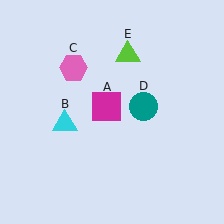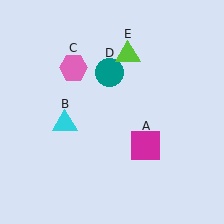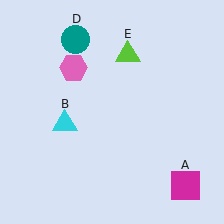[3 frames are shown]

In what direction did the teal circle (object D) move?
The teal circle (object D) moved up and to the left.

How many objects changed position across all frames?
2 objects changed position: magenta square (object A), teal circle (object D).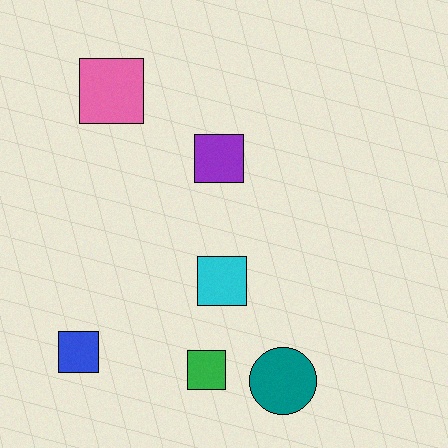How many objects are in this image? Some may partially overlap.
There are 6 objects.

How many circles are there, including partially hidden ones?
There is 1 circle.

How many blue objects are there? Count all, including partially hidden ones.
There is 1 blue object.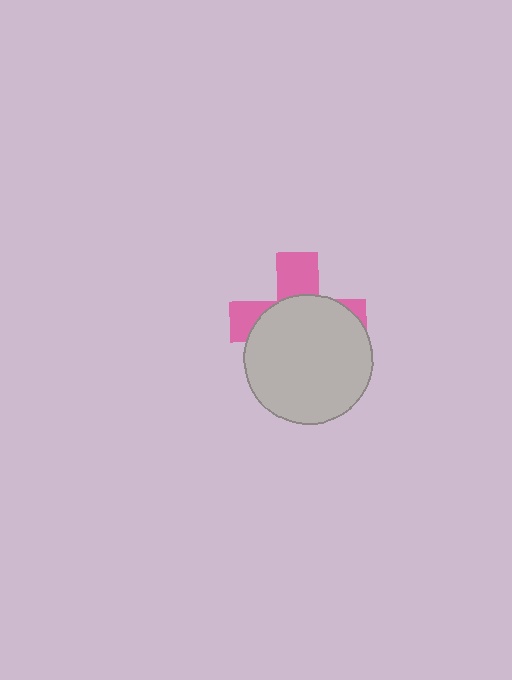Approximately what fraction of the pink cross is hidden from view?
Roughly 65% of the pink cross is hidden behind the light gray circle.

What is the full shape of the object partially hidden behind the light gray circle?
The partially hidden object is a pink cross.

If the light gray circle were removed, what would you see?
You would see the complete pink cross.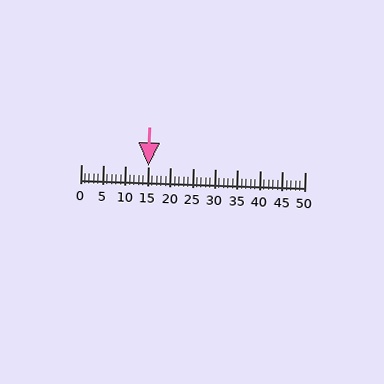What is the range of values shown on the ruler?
The ruler shows values from 0 to 50.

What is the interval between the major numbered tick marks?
The major tick marks are spaced 5 units apart.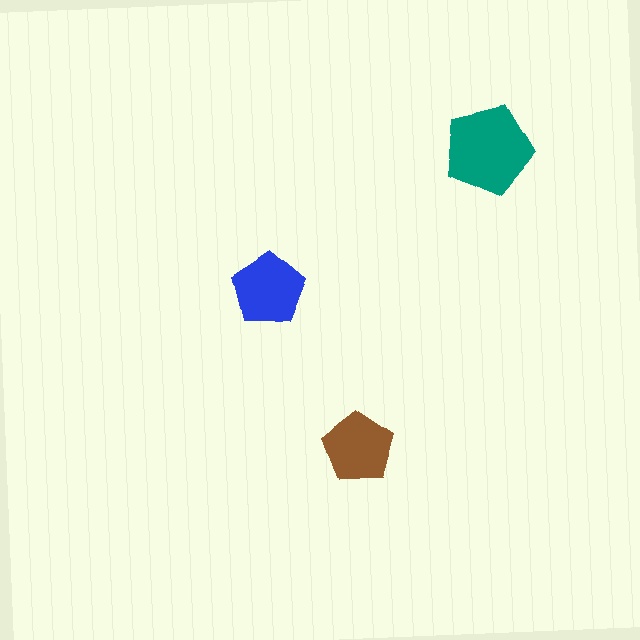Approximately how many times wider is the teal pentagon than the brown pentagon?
About 1.5 times wider.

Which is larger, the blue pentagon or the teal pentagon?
The teal one.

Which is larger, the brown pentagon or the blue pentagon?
The blue one.